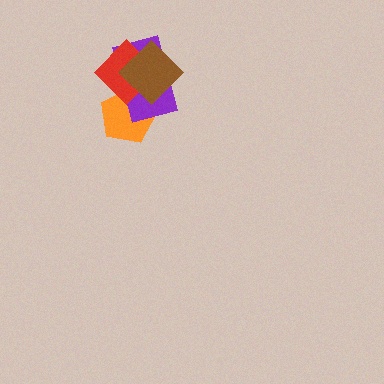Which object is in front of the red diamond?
The brown diamond is in front of the red diamond.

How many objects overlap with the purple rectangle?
3 objects overlap with the purple rectangle.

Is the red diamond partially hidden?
Yes, it is partially covered by another shape.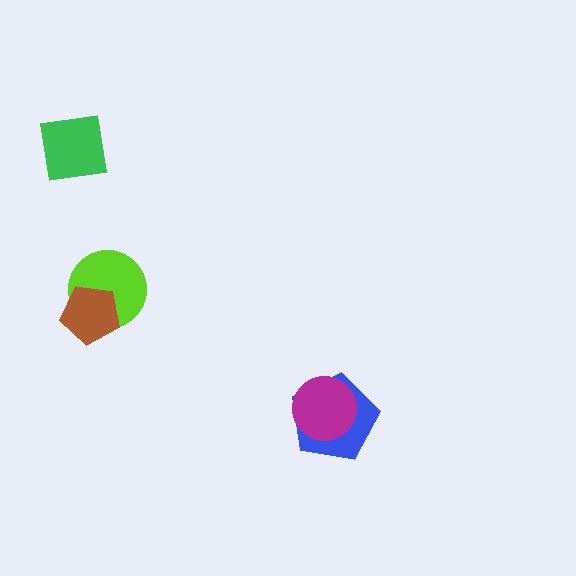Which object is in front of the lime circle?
The brown pentagon is in front of the lime circle.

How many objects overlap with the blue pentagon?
1 object overlaps with the blue pentagon.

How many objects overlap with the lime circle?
1 object overlaps with the lime circle.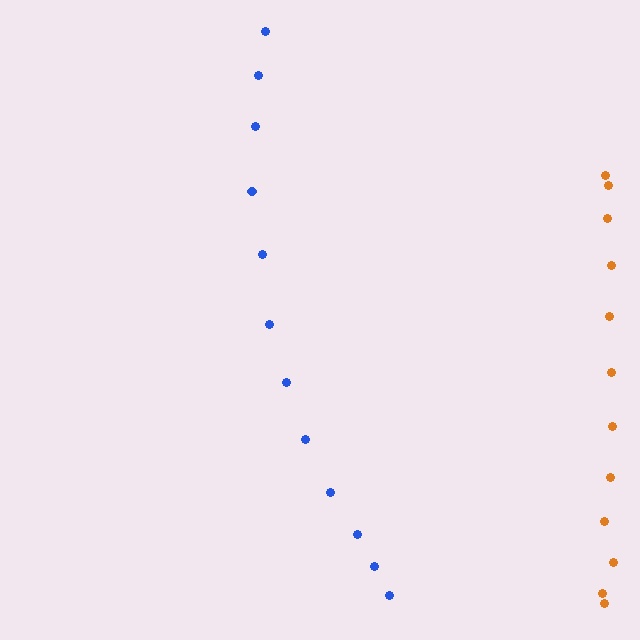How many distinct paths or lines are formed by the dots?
There are 2 distinct paths.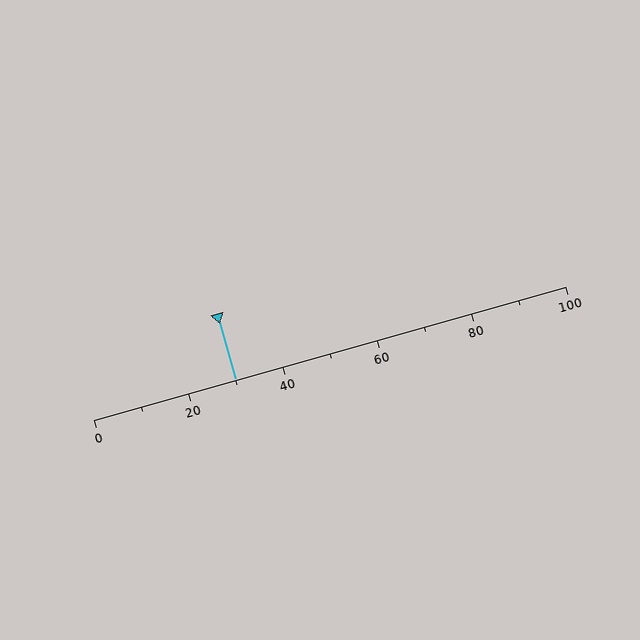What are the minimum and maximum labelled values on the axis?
The axis runs from 0 to 100.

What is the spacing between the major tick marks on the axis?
The major ticks are spaced 20 apart.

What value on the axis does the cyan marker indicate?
The marker indicates approximately 30.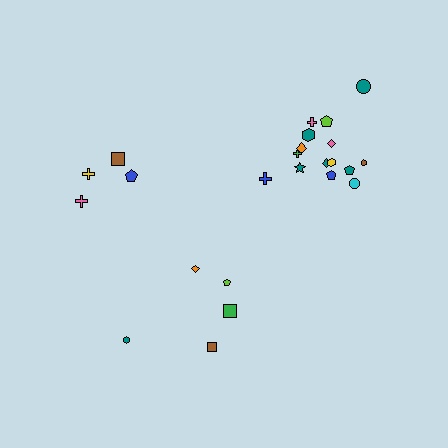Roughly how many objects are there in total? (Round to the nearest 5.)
Roughly 25 objects in total.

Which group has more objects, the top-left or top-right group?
The top-right group.